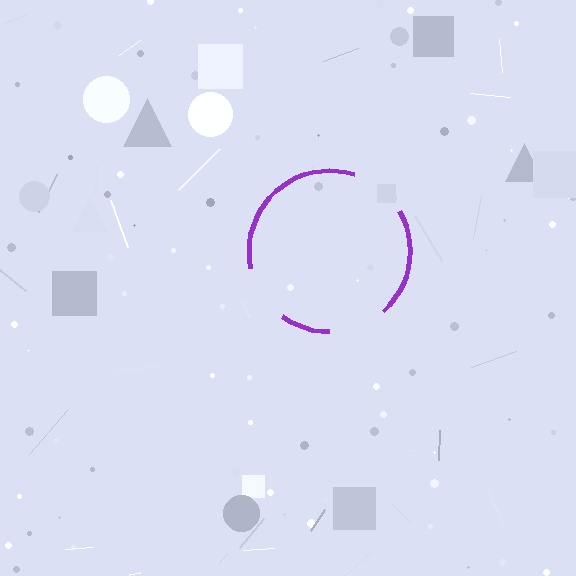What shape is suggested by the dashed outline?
The dashed outline suggests a circle.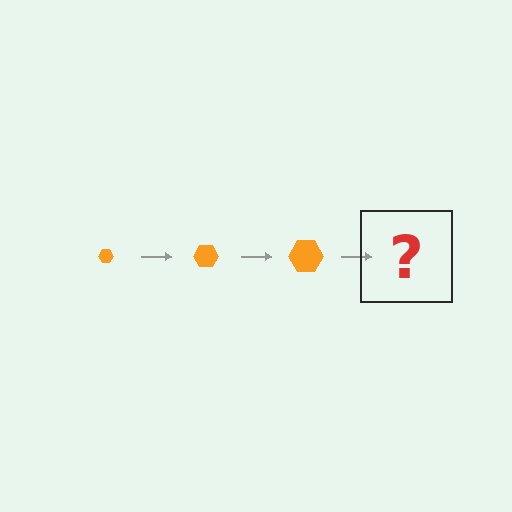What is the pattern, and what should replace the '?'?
The pattern is that the hexagon gets progressively larger each step. The '?' should be an orange hexagon, larger than the previous one.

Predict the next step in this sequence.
The next step is an orange hexagon, larger than the previous one.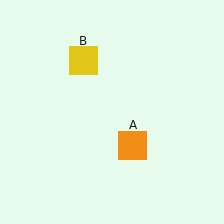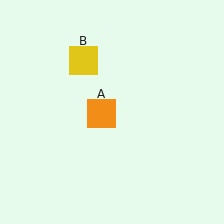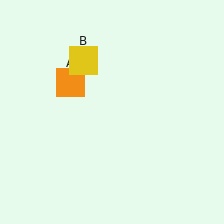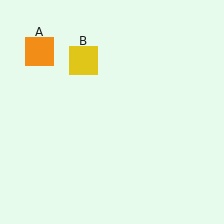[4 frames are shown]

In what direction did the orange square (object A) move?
The orange square (object A) moved up and to the left.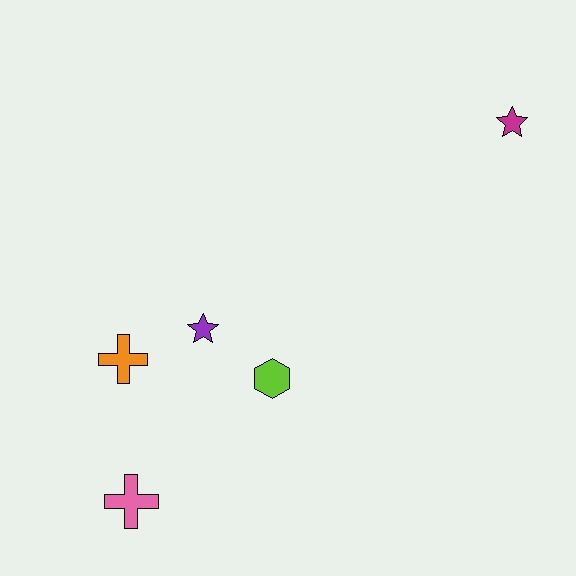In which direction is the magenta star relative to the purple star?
The magenta star is to the right of the purple star.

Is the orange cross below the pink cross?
No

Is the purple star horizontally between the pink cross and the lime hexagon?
Yes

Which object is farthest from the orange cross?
The magenta star is farthest from the orange cross.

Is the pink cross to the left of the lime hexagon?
Yes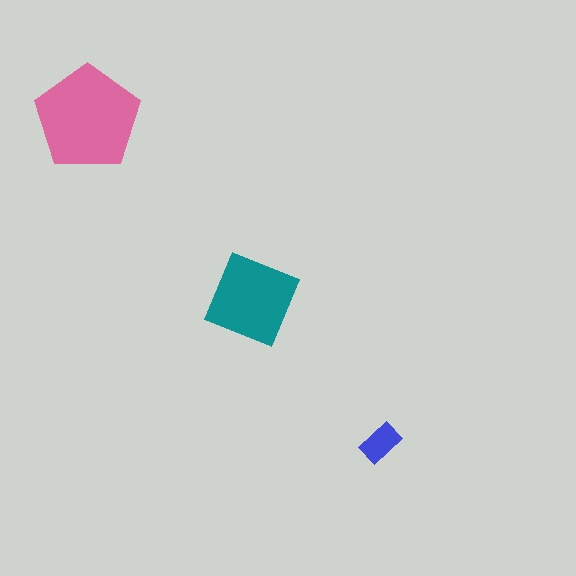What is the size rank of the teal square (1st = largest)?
2nd.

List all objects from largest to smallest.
The pink pentagon, the teal square, the blue rectangle.